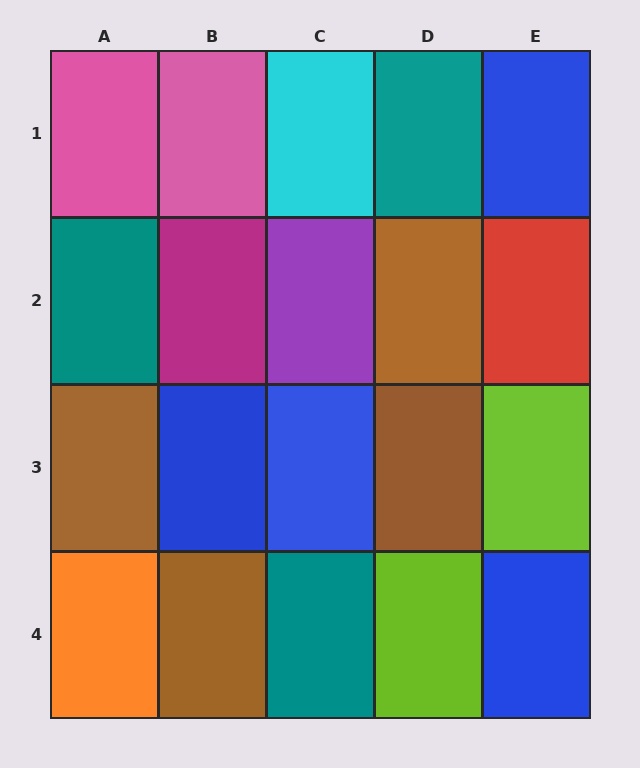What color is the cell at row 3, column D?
Brown.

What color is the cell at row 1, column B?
Pink.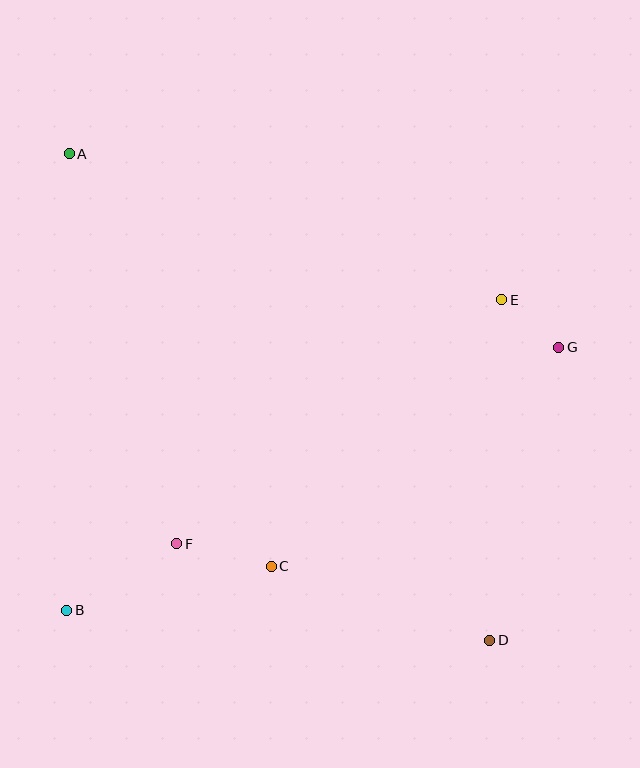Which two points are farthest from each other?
Points A and D are farthest from each other.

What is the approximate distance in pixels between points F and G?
The distance between F and G is approximately 430 pixels.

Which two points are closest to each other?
Points E and G are closest to each other.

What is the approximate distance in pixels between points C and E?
The distance between C and E is approximately 353 pixels.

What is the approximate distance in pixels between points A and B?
The distance between A and B is approximately 456 pixels.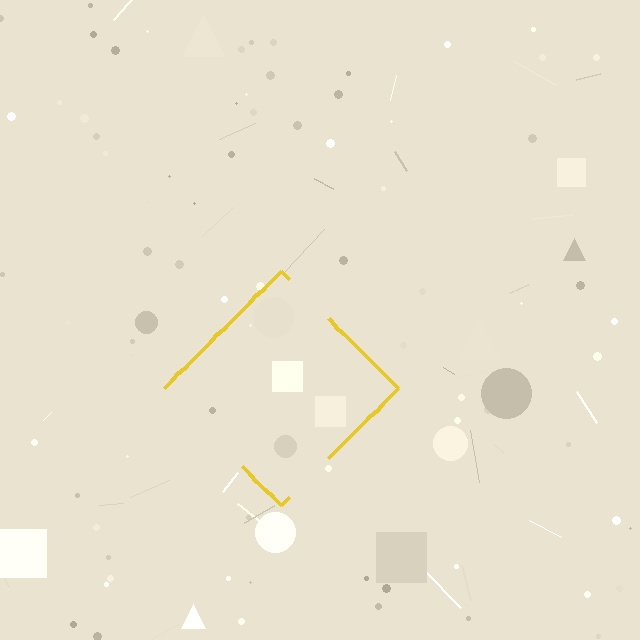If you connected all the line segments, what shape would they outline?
They would outline a diamond.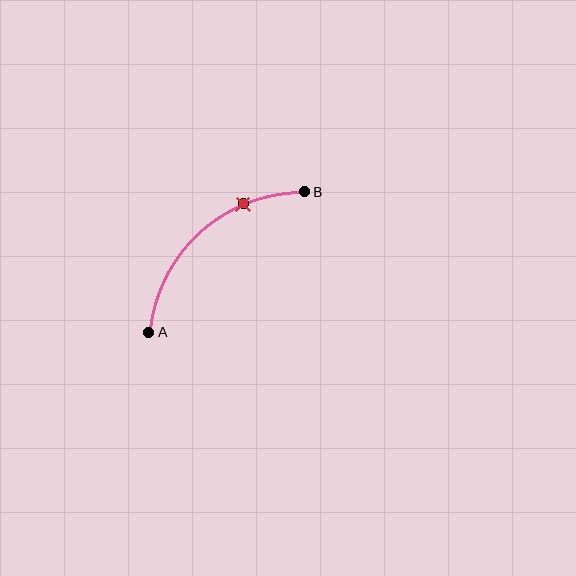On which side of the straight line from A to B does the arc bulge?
The arc bulges above and to the left of the straight line connecting A and B.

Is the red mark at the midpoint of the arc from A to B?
No. The red mark lies on the arc but is closer to endpoint B. The arc midpoint would be at the point on the curve equidistant along the arc from both A and B.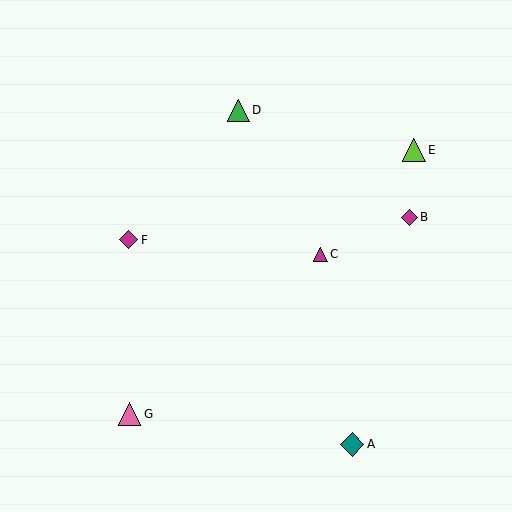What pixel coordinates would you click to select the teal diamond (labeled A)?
Click at (352, 444) to select the teal diamond A.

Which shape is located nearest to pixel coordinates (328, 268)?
The magenta triangle (labeled C) at (321, 254) is nearest to that location.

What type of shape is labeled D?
Shape D is a green triangle.